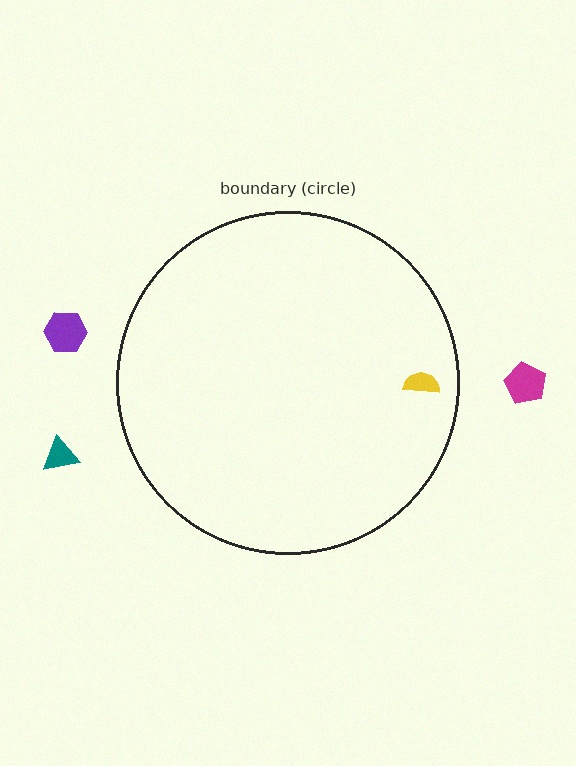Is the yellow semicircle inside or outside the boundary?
Inside.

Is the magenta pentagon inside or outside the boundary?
Outside.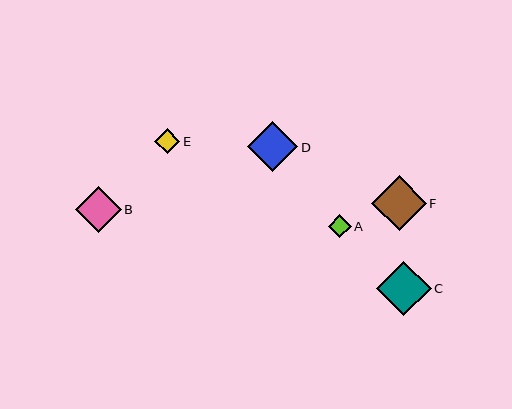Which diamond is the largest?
Diamond F is the largest with a size of approximately 55 pixels.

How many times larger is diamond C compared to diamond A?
Diamond C is approximately 2.3 times the size of diamond A.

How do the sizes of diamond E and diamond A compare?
Diamond E and diamond A are approximately the same size.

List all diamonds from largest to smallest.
From largest to smallest: F, C, D, B, E, A.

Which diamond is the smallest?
Diamond A is the smallest with a size of approximately 23 pixels.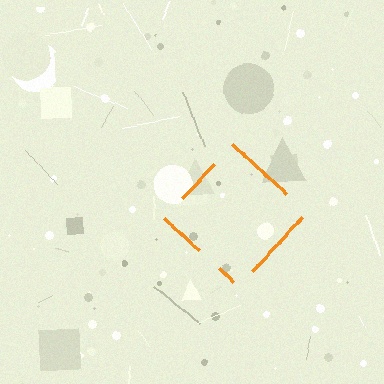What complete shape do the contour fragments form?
The contour fragments form a diamond.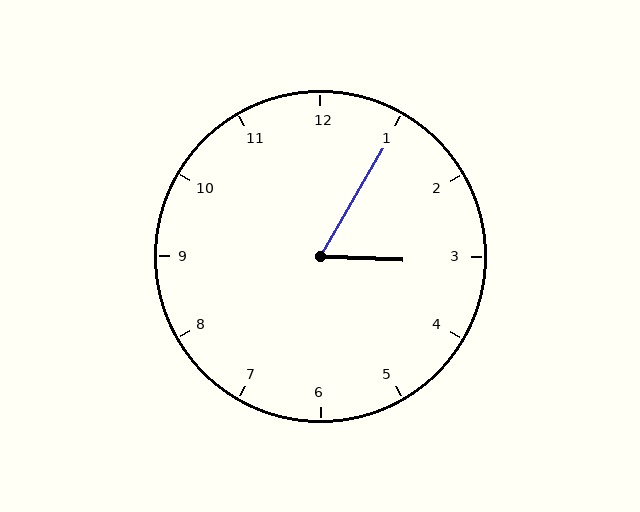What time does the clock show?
3:05.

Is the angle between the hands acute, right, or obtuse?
It is acute.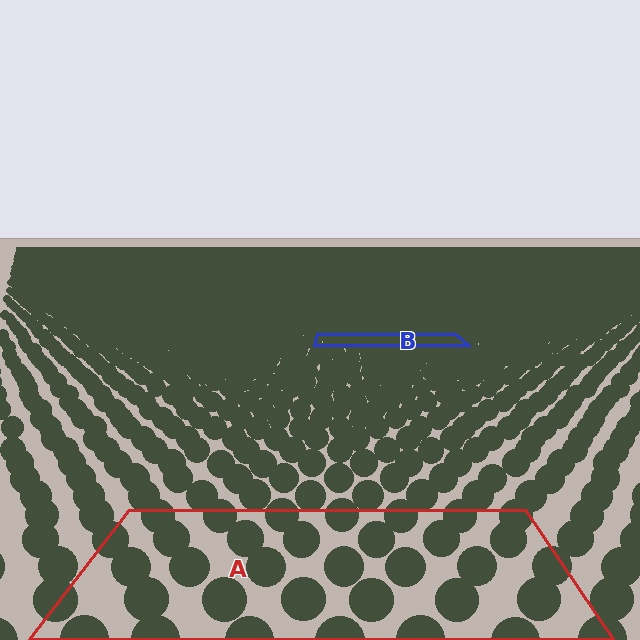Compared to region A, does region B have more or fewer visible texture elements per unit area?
Region B has more texture elements per unit area — they are packed more densely because it is farther away.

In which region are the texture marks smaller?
The texture marks are smaller in region B, because it is farther away.